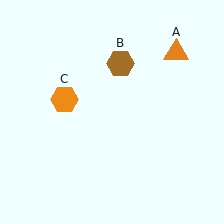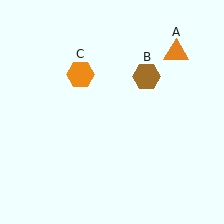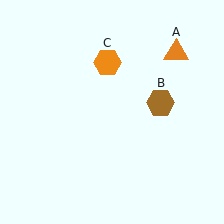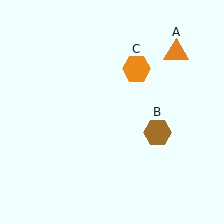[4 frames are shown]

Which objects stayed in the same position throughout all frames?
Orange triangle (object A) remained stationary.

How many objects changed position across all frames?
2 objects changed position: brown hexagon (object B), orange hexagon (object C).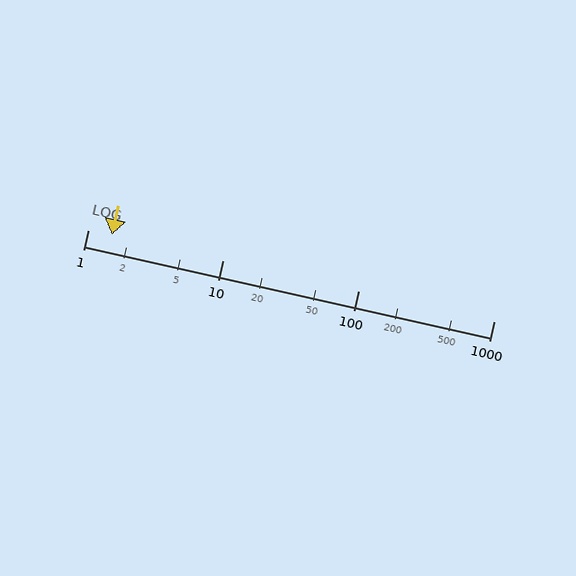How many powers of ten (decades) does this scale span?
The scale spans 3 decades, from 1 to 1000.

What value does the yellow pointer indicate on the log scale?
The pointer indicates approximately 1.5.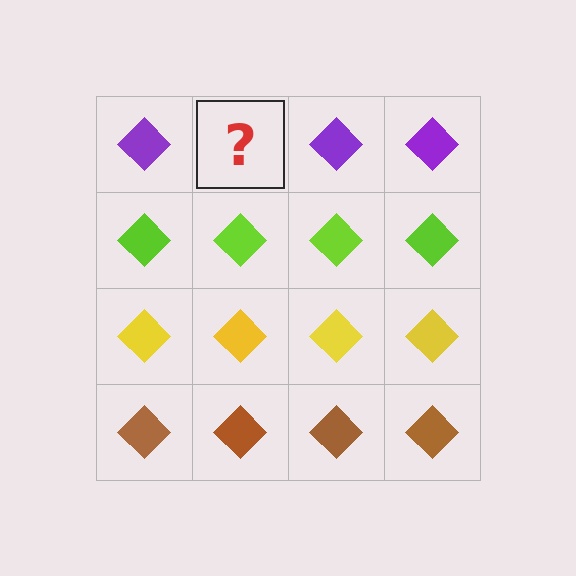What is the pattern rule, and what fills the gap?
The rule is that each row has a consistent color. The gap should be filled with a purple diamond.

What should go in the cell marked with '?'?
The missing cell should contain a purple diamond.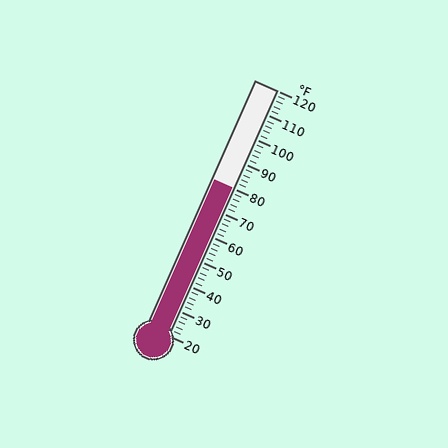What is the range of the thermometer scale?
The thermometer scale ranges from 20°F to 120°F.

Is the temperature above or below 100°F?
The temperature is below 100°F.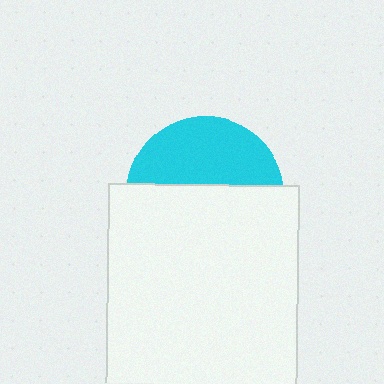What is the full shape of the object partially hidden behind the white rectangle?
The partially hidden object is a cyan circle.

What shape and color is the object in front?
The object in front is a white rectangle.